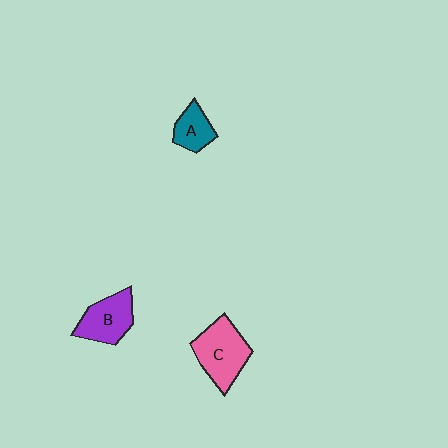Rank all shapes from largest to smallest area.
From largest to smallest: C (pink), B (purple), A (teal).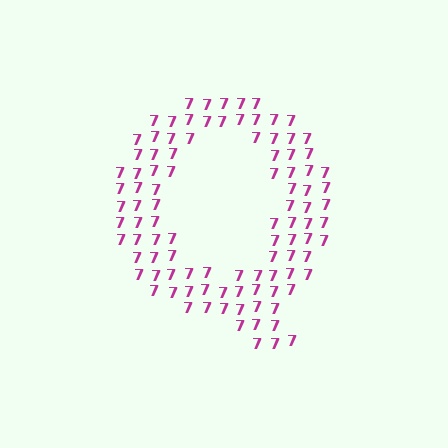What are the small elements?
The small elements are digit 7's.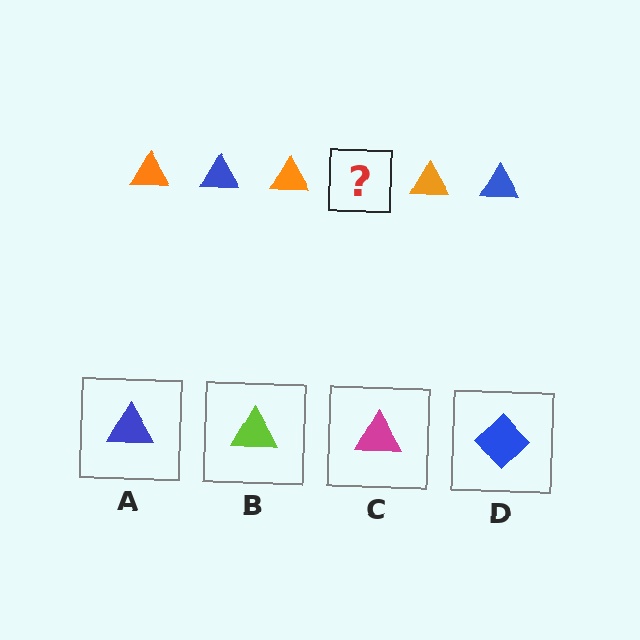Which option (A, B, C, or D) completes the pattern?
A.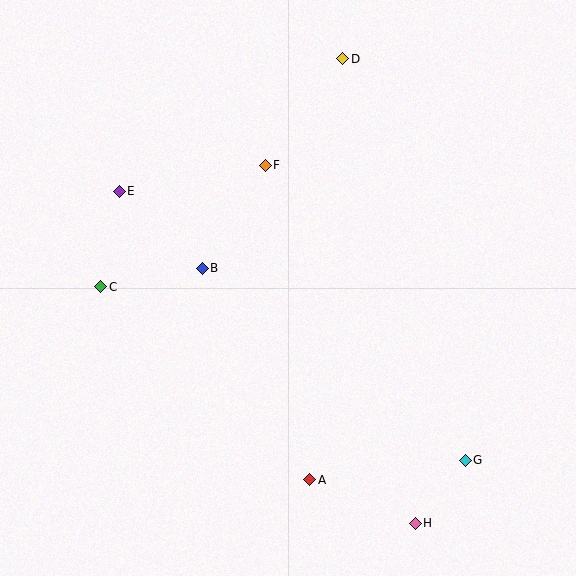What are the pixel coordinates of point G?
Point G is at (465, 460).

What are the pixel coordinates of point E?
Point E is at (119, 191).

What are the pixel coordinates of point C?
Point C is at (100, 287).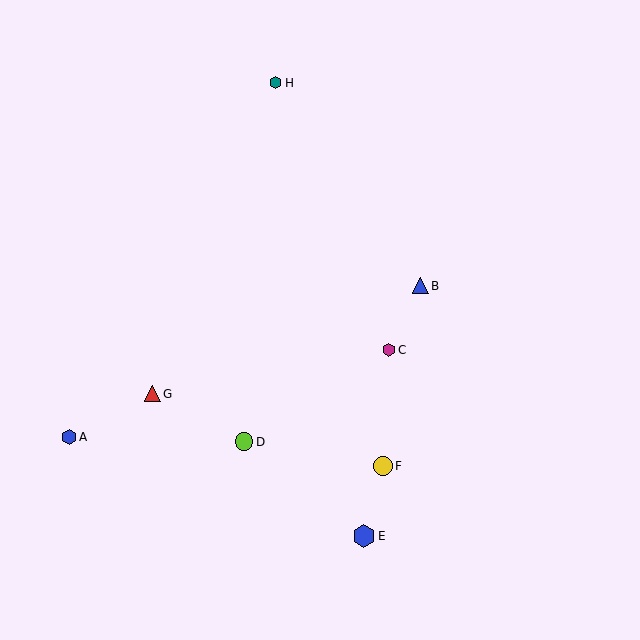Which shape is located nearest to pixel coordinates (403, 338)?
The magenta hexagon (labeled C) at (389, 350) is nearest to that location.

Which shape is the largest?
The blue hexagon (labeled E) is the largest.